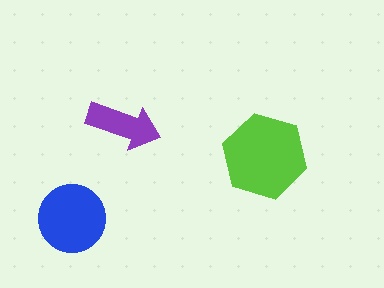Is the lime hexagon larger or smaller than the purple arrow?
Larger.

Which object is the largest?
The lime hexagon.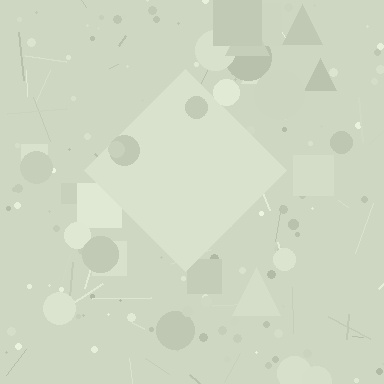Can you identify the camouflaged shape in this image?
The camouflaged shape is a diamond.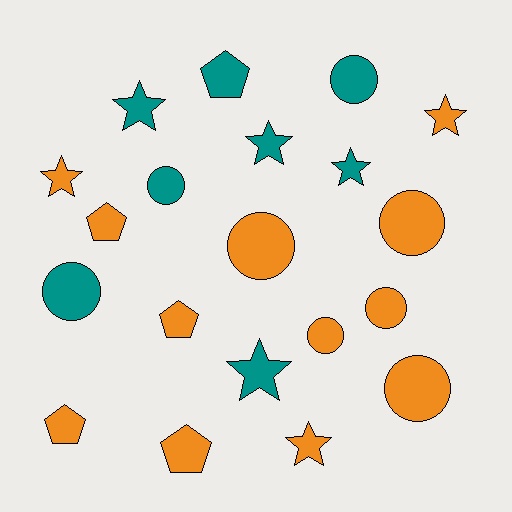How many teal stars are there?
There are 4 teal stars.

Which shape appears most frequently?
Circle, with 8 objects.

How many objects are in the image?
There are 20 objects.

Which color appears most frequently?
Orange, with 12 objects.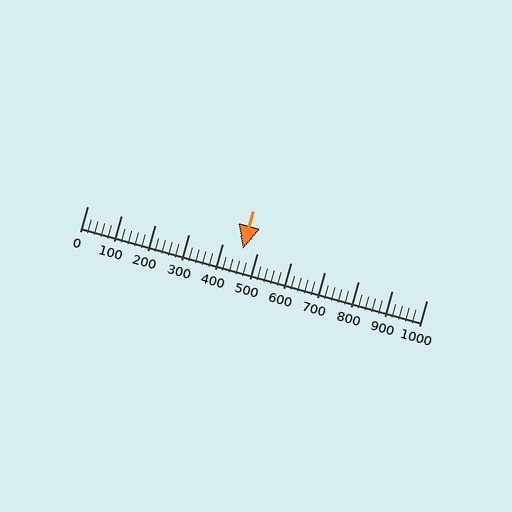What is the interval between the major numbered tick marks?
The major tick marks are spaced 100 units apart.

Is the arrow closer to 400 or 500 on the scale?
The arrow is closer to 500.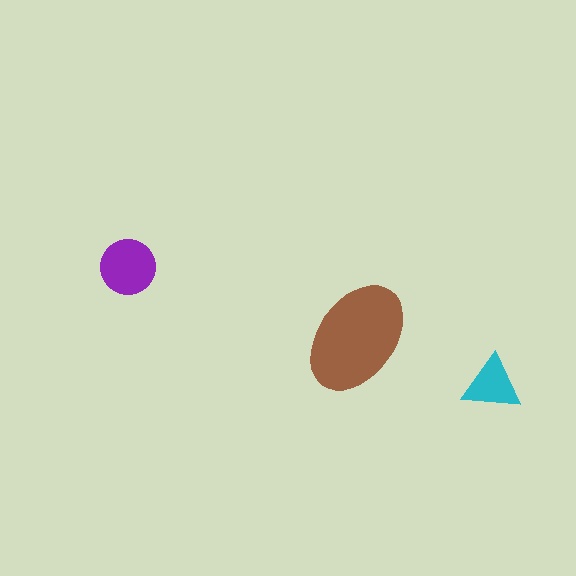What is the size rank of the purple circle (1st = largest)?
2nd.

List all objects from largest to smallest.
The brown ellipse, the purple circle, the cyan triangle.